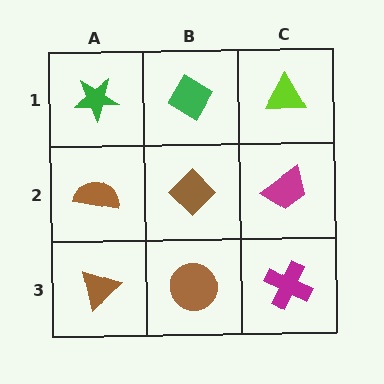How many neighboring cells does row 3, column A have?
2.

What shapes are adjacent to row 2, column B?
A green diamond (row 1, column B), a brown circle (row 3, column B), a brown semicircle (row 2, column A), a magenta trapezoid (row 2, column C).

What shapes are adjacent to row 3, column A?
A brown semicircle (row 2, column A), a brown circle (row 3, column B).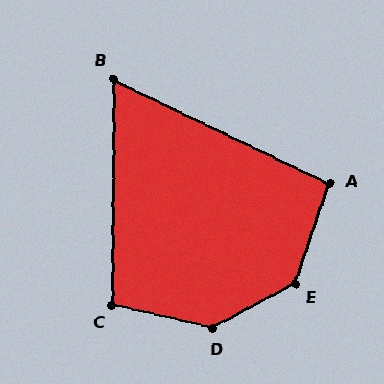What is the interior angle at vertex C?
Approximately 103 degrees (obtuse).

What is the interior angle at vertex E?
Approximately 138 degrees (obtuse).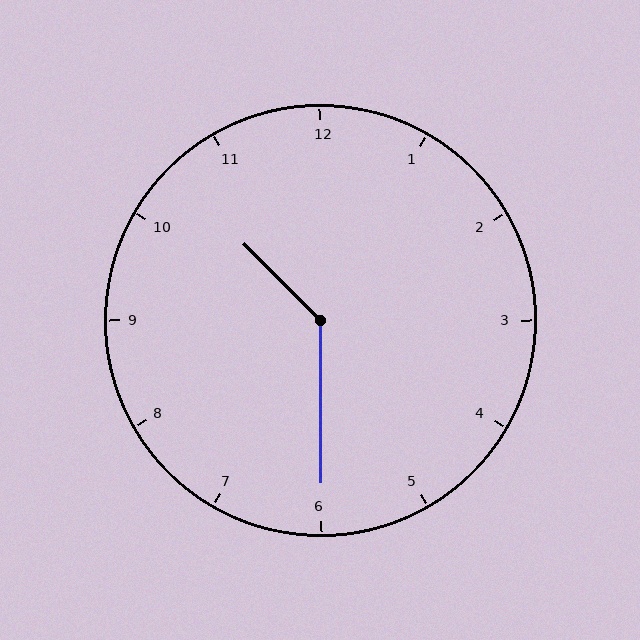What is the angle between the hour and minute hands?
Approximately 135 degrees.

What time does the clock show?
10:30.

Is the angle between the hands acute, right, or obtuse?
It is obtuse.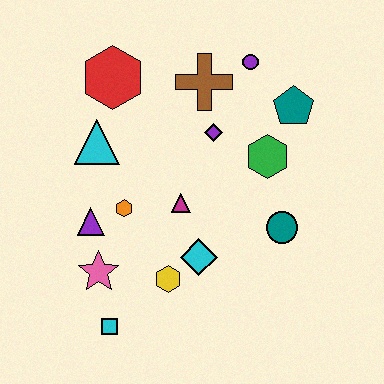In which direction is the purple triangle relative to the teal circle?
The purple triangle is to the left of the teal circle.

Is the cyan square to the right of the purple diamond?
No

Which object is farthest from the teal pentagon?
The cyan square is farthest from the teal pentagon.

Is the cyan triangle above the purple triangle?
Yes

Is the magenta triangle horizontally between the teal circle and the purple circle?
No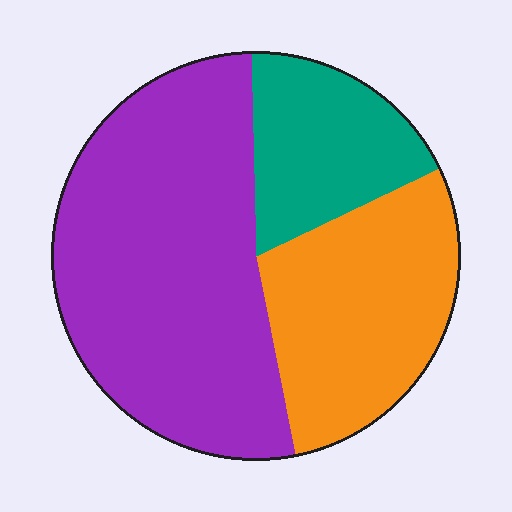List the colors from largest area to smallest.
From largest to smallest: purple, orange, teal.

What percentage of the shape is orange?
Orange covers about 30% of the shape.